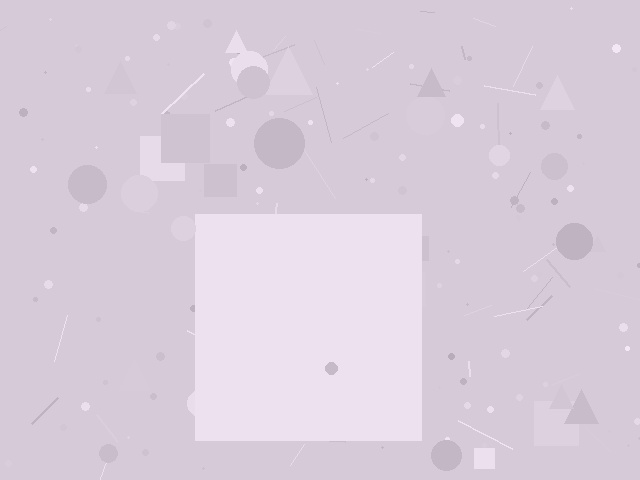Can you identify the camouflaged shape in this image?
The camouflaged shape is a square.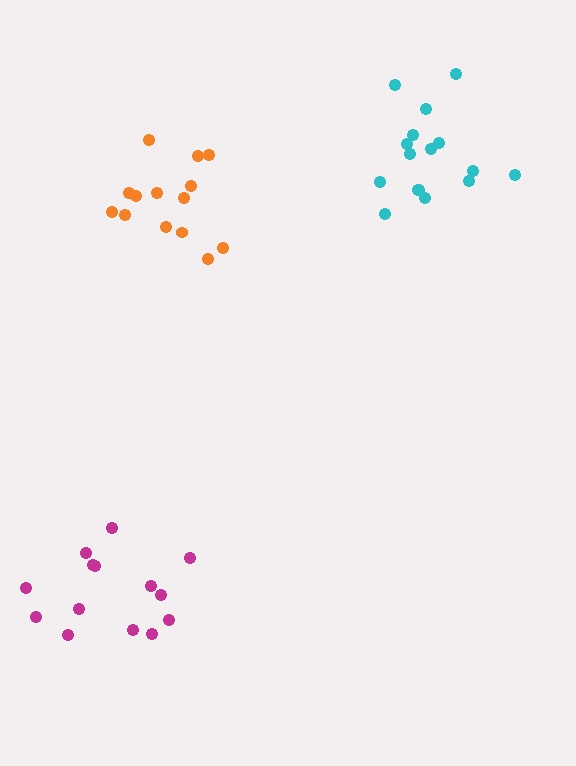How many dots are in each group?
Group 1: 14 dots, Group 2: 14 dots, Group 3: 16 dots (44 total).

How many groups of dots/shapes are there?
There are 3 groups.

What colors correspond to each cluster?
The clusters are colored: magenta, orange, cyan.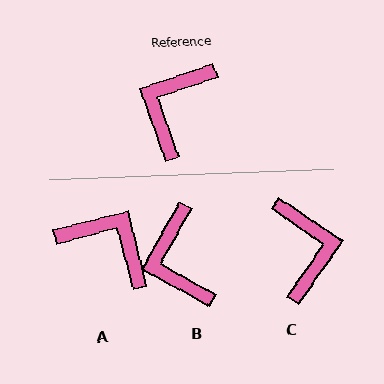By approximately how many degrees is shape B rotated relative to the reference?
Approximately 42 degrees counter-clockwise.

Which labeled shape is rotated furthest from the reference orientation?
C, about 144 degrees away.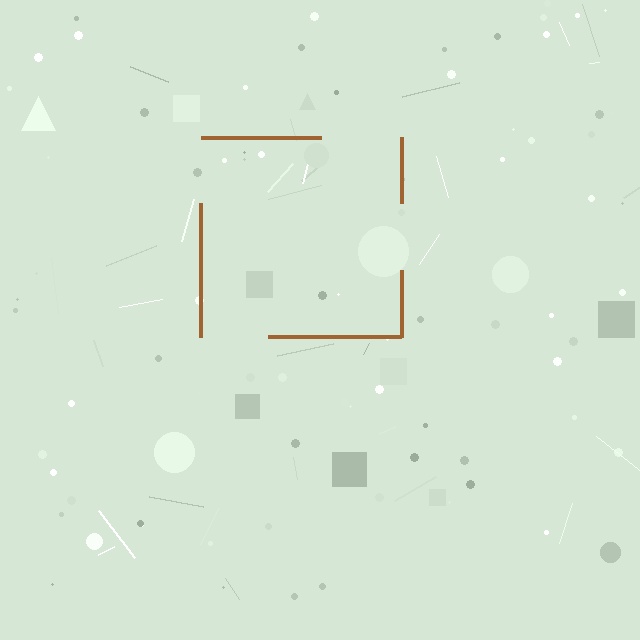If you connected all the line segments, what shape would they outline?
They would outline a square.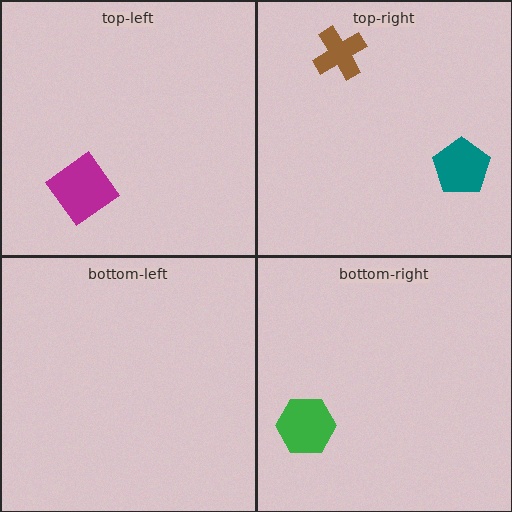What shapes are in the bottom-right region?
The green hexagon.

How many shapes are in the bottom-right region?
1.